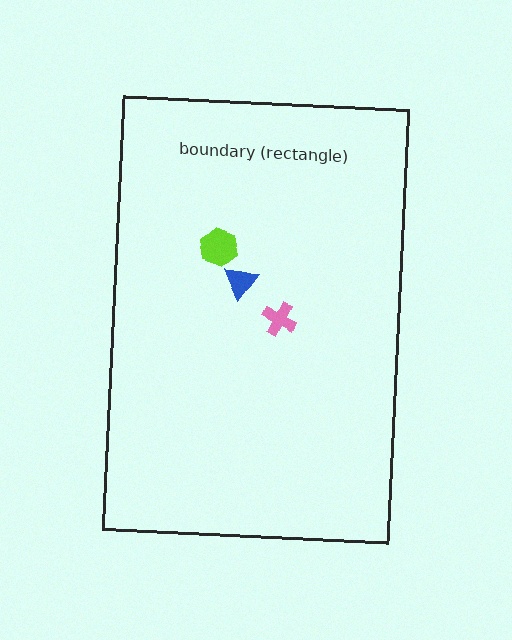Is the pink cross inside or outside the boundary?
Inside.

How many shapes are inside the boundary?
3 inside, 0 outside.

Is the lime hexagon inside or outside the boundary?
Inside.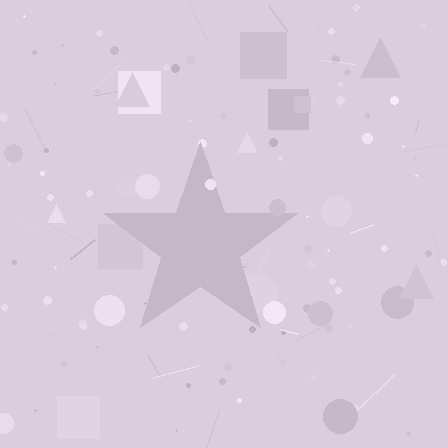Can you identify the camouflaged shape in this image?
The camouflaged shape is a star.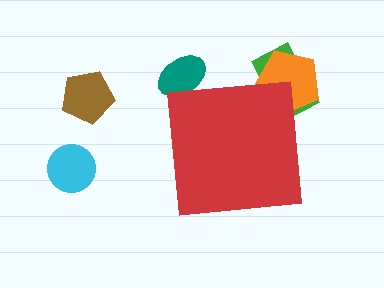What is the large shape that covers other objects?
A red square.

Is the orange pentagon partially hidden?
Yes, the orange pentagon is partially hidden behind the red square.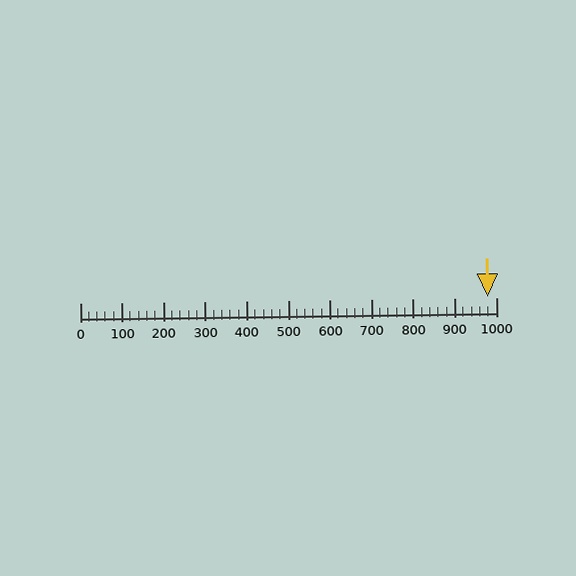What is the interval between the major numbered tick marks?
The major tick marks are spaced 100 units apart.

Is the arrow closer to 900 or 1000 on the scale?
The arrow is closer to 1000.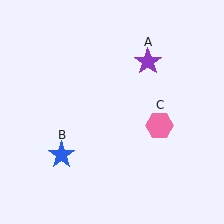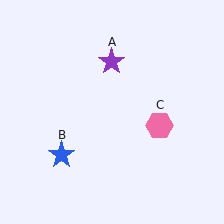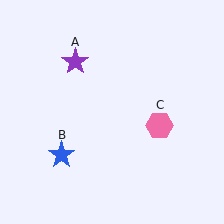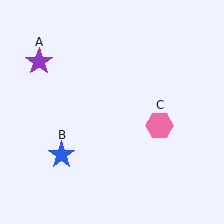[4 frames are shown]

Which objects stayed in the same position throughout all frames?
Blue star (object B) and pink hexagon (object C) remained stationary.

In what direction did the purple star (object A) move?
The purple star (object A) moved left.